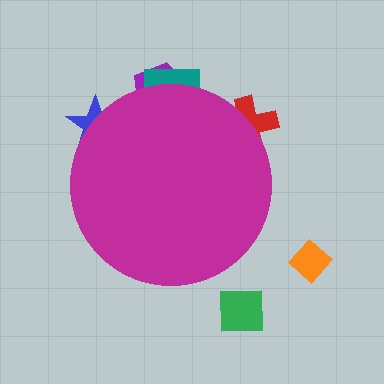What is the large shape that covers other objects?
A magenta circle.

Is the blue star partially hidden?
Yes, the blue star is partially hidden behind the magenta circle.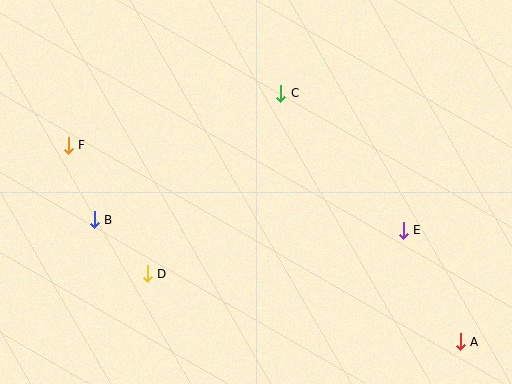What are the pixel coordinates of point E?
Point E is at (403, 230).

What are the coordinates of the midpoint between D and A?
The midpoint between D and A is at (304, 308).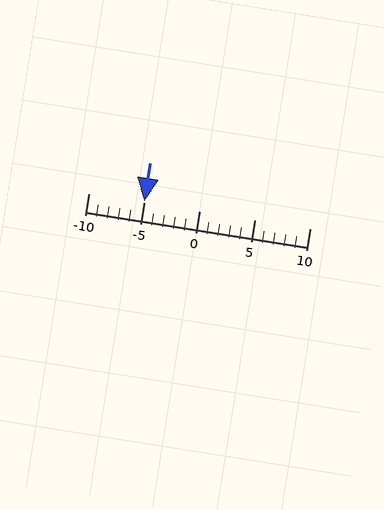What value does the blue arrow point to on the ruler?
The blue arrow points to approximately -5.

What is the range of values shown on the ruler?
The ruler shows values from -10 to 10.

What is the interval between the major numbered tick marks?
The major tick marks are spaced 5 units apart.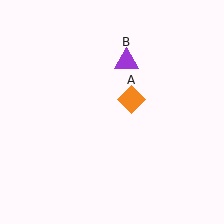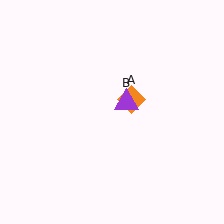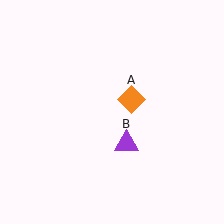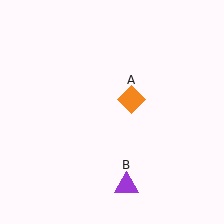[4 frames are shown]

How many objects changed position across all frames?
1 object changed position: purple triangle (object B).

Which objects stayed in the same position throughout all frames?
Orange diamond (object A) remained stationary.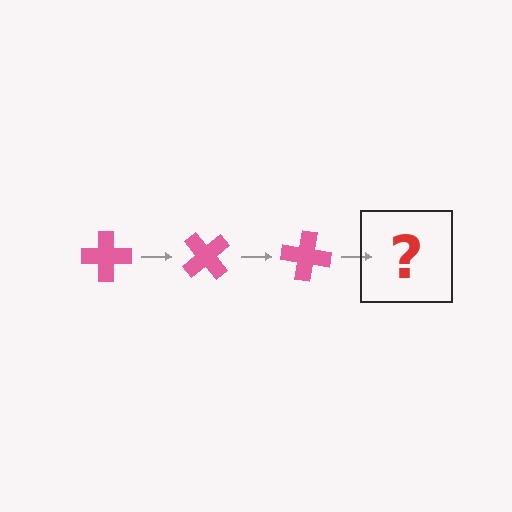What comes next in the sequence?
The next element should be a pink cross rotated 150 degrees.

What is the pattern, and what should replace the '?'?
The pattern is that the cross rotates 50 degrees each step. The '?' should be a pink cross rotated 150 degrees.